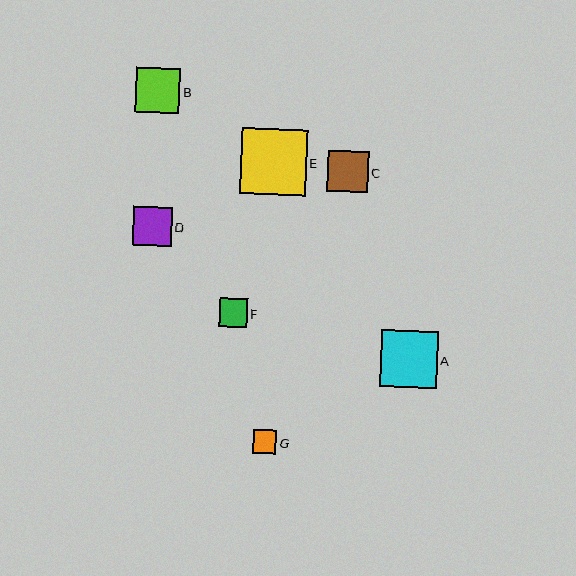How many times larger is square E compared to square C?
Square E is approximately 1.6 times the size of square C.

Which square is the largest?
Square E is the largest with a size of approximately 66 pixels.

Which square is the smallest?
Square G is the smallest with a size of approximately 24 pixels.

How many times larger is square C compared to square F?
Square C is approximately 1.5 times the size of square F.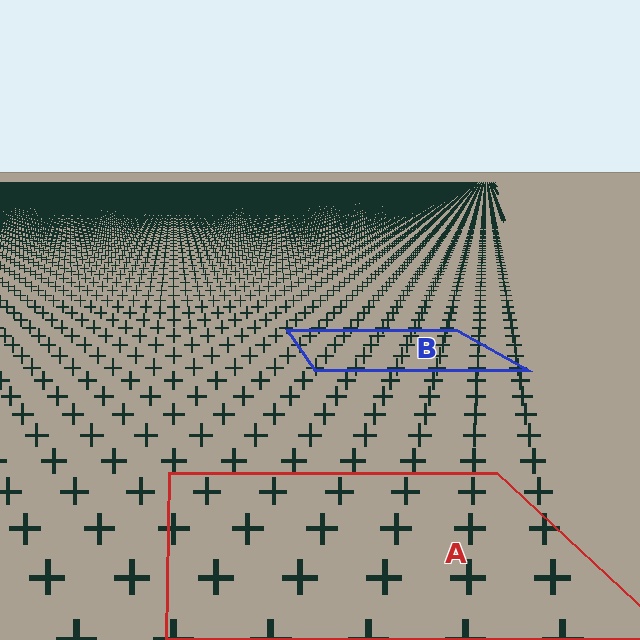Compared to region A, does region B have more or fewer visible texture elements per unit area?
Region B has more texture elements per unit area — they are packed more densely because it is farther away.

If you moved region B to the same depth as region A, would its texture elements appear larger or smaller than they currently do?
They would appear larger. At a closer depth, the same texture elements are projected at a bigger on-screen size.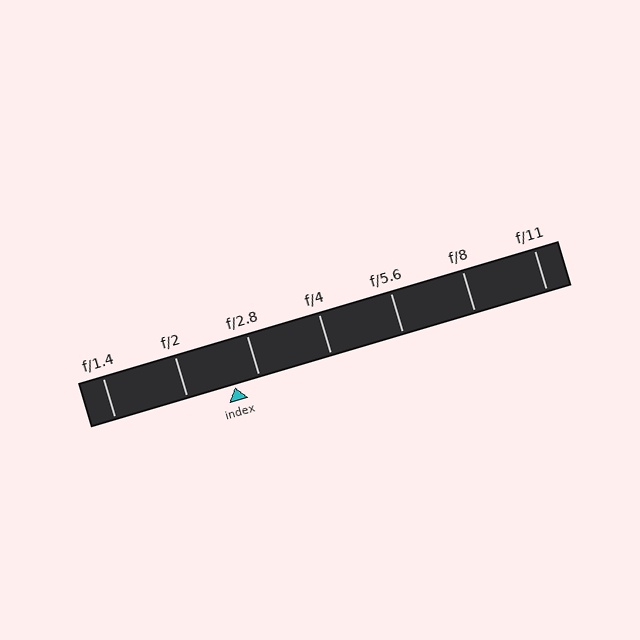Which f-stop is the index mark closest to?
The index mark is closest to f/2.8.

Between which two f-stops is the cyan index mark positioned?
The index mark is between f/2 and f/2.8.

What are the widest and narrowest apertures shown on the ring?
The widest aperture shown is f/1.4 and the narrowest is f/11.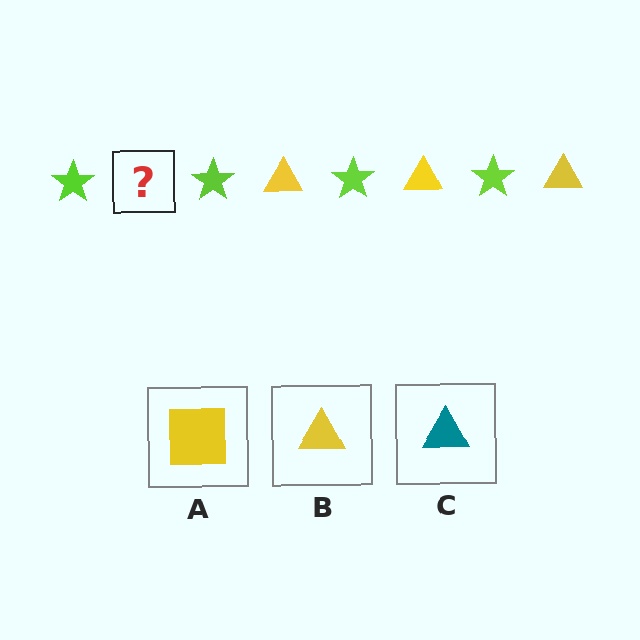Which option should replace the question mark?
Option B.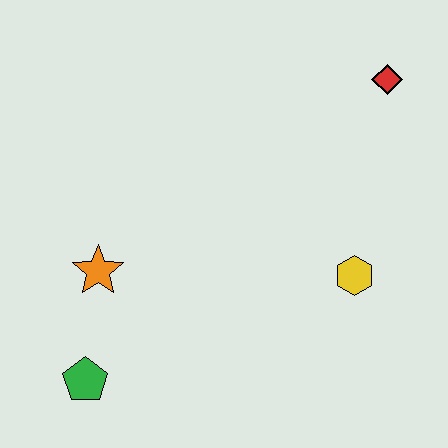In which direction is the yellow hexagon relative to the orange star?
The yellow hexagon is to the right of the orange star.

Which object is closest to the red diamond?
The yellow hexagon is closest to the red diamond.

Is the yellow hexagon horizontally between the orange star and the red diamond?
Yes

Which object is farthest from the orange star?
The red diamond is farthest from the orange star.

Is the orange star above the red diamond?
No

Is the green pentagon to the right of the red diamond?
No